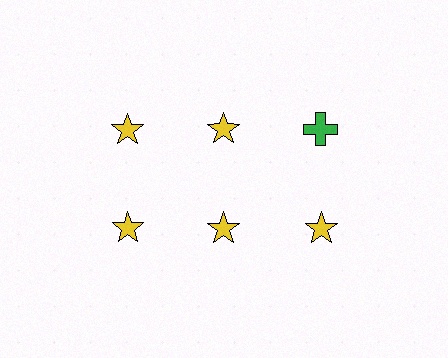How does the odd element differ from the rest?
It differs in both color (green instead of yellow) and shape (cross instead of star).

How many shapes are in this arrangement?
There are 6 shapes arranged in a grid pattern.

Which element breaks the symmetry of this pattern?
The green cross in the top row, center column breaks the symmetry. All other shapes are yellow stars.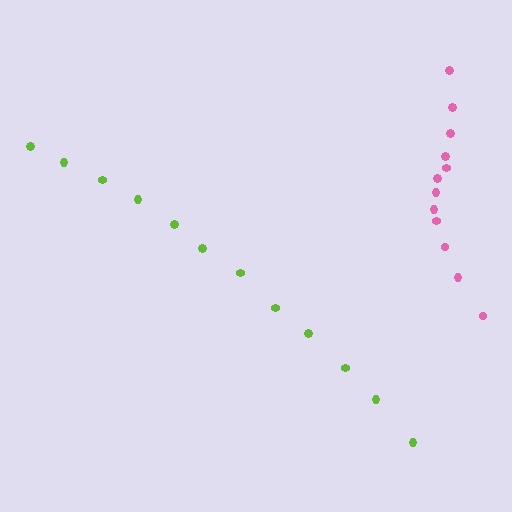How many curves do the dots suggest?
There are 2 distinct paths.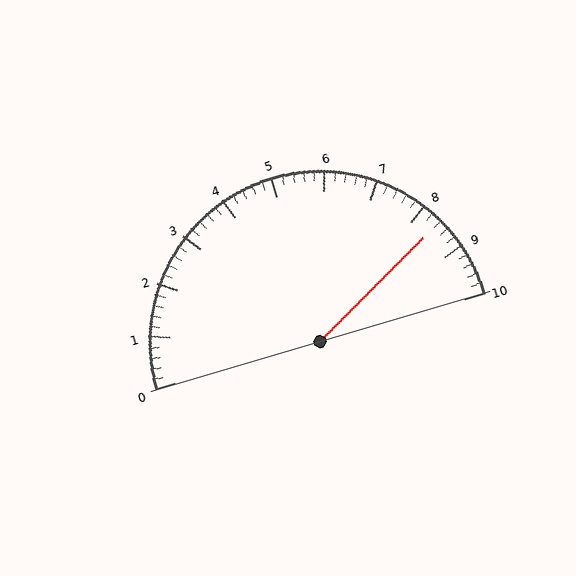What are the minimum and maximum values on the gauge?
The gauge ranges from 0 to 10.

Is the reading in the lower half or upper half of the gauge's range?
The reading is in the upper half of the range (0 to 10).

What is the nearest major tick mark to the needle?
The nearest major tick mark is 8.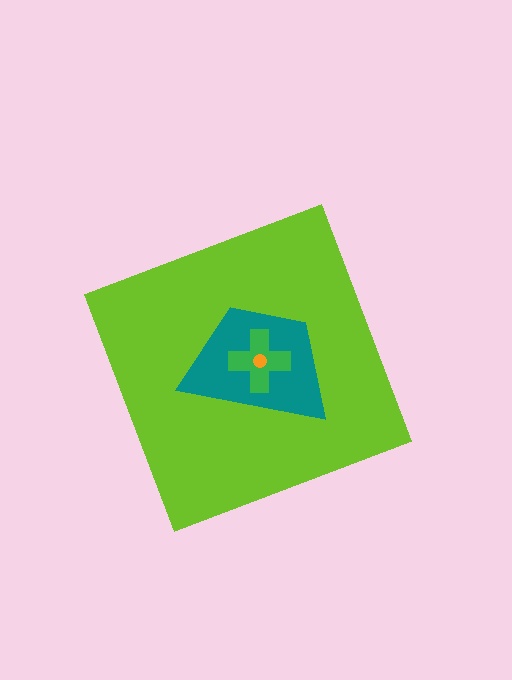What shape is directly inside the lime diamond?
The teal trapezoid.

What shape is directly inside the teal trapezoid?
The green cross.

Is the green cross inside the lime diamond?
Yes.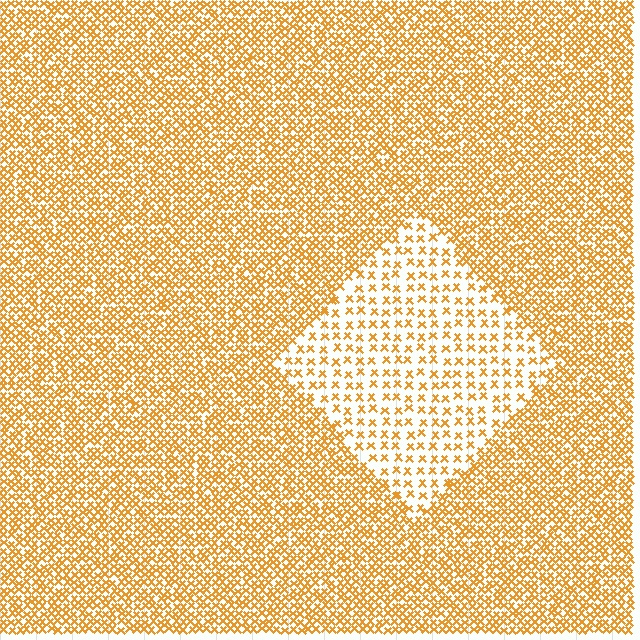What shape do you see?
I see a diamond.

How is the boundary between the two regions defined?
The boundary is defined by a change in element density (approximately 2.4x ratio). All elements are the same color, size, and shape.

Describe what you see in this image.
The image contains small orange elements arranged at two different densities. A diamond-shaped region is visible where the elements are less densely packed than the surrounding area.